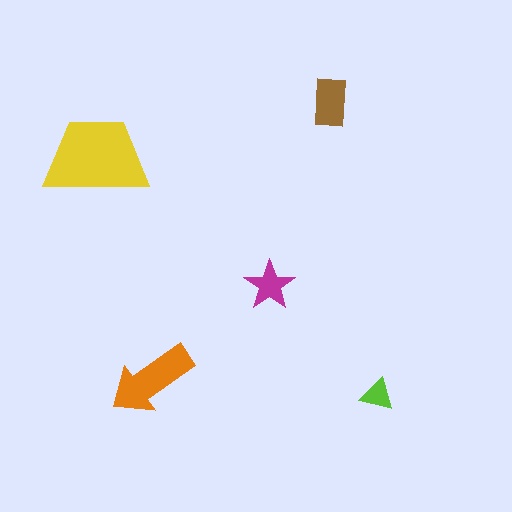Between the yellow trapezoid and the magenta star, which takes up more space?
The yellow trapezoid.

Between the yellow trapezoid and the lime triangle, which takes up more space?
The yellow trapezoid.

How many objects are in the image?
There are 5 objects in the image.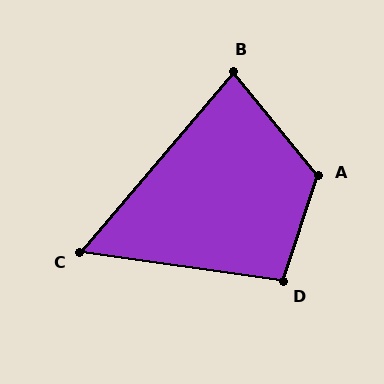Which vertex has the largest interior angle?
A, at approximately 122 degrees.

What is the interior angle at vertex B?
Approximately 79 degrees (acute).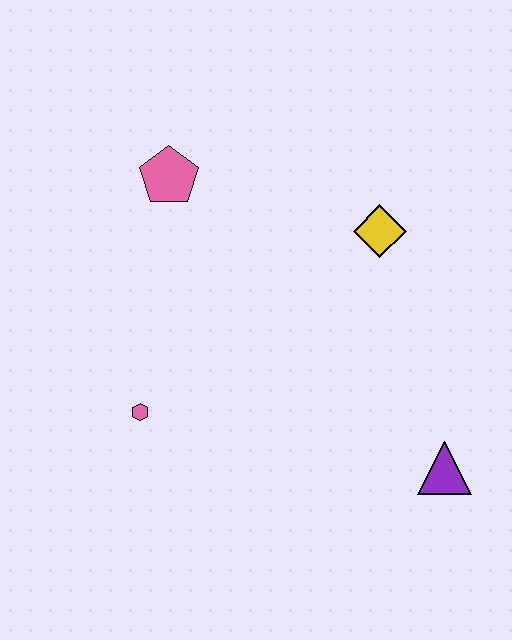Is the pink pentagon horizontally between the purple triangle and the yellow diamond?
No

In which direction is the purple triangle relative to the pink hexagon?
The purple triangle is to the right of the pink hexagon.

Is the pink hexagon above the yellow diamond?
No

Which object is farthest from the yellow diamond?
The pink hexagon is farthest from the yellow diamond.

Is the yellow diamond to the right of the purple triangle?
No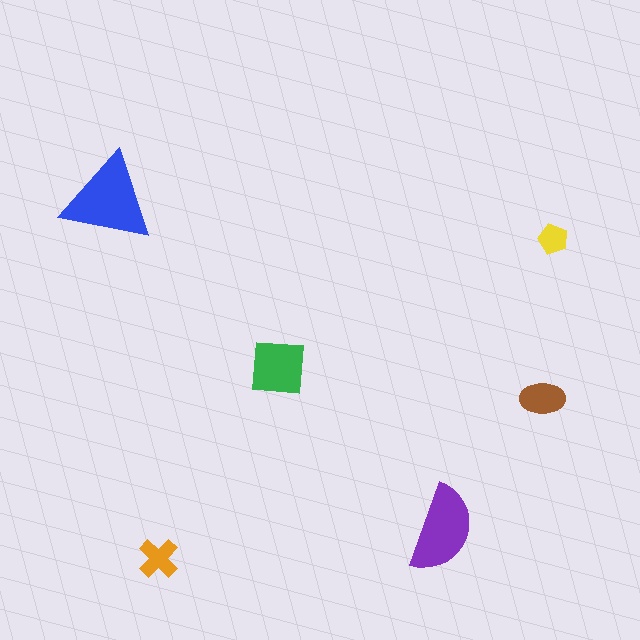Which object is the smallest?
The yellow pentagon.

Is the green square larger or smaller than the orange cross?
Larger.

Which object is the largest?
The blue triangle.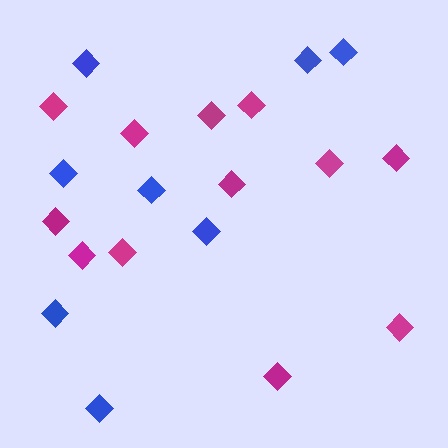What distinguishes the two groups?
There are 2 groups: one group of magenta diamonds (12) and one group of blue diamonds (8).